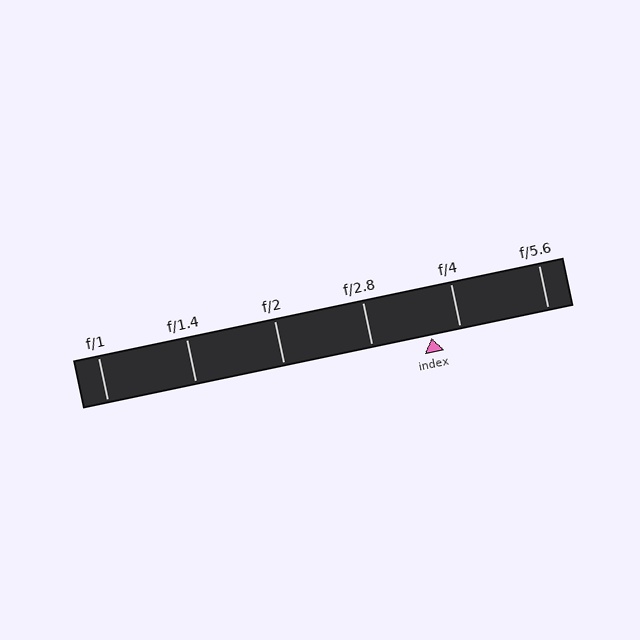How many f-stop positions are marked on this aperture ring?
There are 6 f-stop positions marked.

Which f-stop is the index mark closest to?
The index mark is closest to f/4.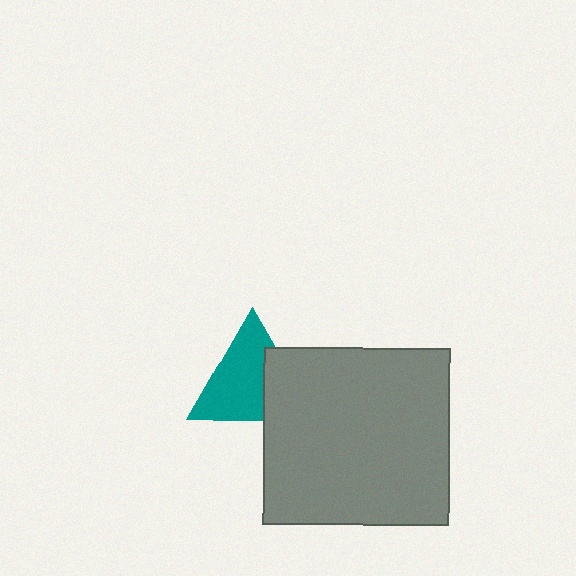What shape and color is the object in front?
The object in front is a gray rectangle.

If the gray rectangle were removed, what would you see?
You would see the complete teal triangle.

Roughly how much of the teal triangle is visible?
Most of it is visible (roughly 67%).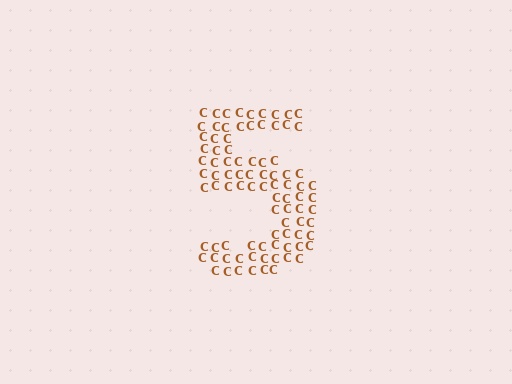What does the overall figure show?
The overall figure shows the digit 5.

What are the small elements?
The small elements are letter C's.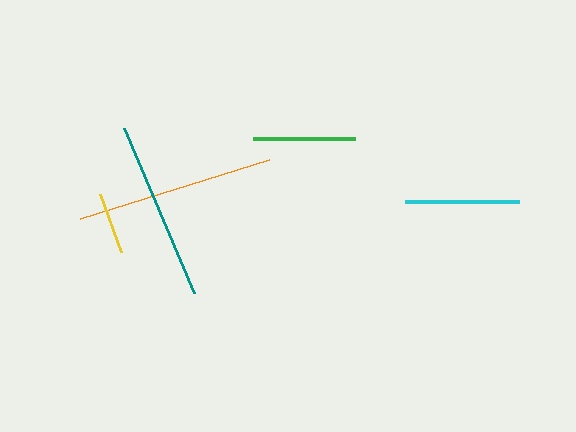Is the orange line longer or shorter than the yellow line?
The orange line is longer than the yellow line.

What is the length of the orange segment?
The orange segment is approximately 199 pixels long.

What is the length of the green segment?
The green segment is approximately 102 pixels long.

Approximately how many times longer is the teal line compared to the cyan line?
The teal line is approximately 1.6 times the length of the cyan line.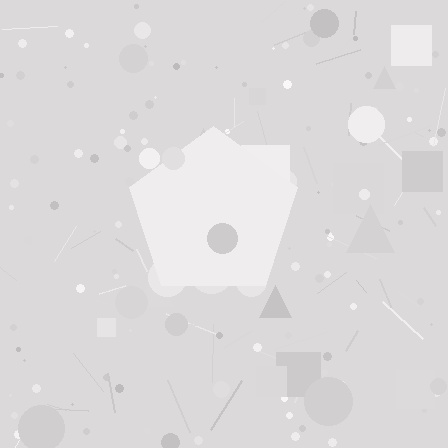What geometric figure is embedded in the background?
A pentagon is embedded in the background.